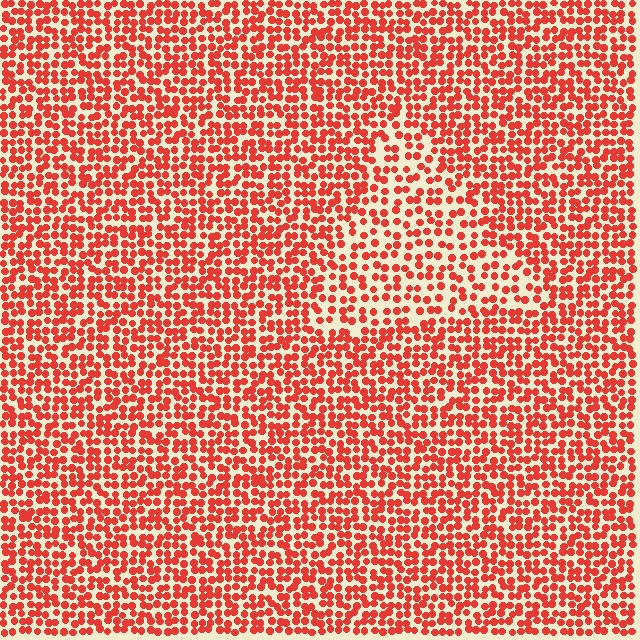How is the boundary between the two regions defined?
The boundary is defined by a change in element density (approximately 1.6x ratio). All elements are the same color, size, and shape.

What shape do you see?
I see a triangle.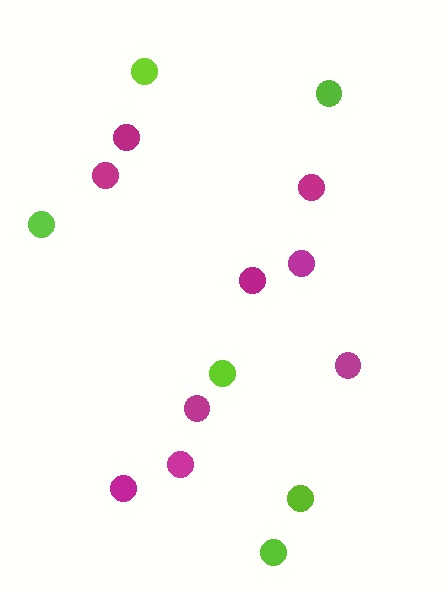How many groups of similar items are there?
There are 2 groups: one group of lime circles (6) and one group of magenta circles (9).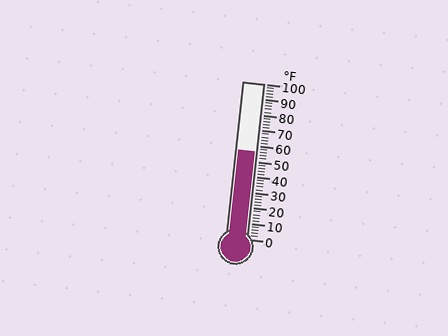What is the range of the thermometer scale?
The thermometer scale ranges from 0°F to 100°F.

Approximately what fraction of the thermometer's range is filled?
The thermometer is filled to approximately 55% of its range.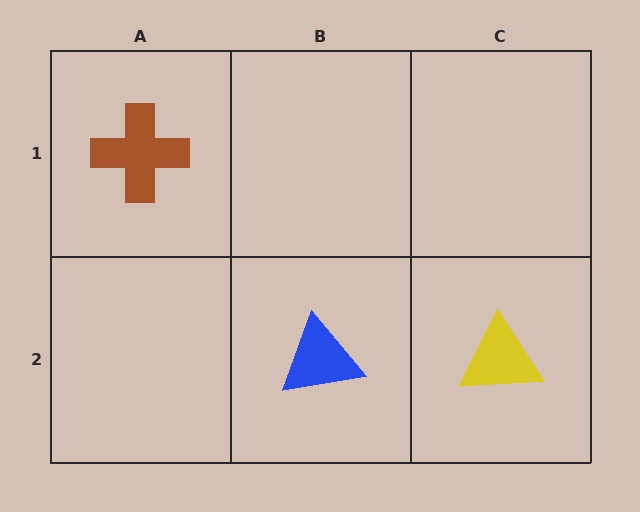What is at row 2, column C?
A yellow triangle.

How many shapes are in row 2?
2 shapes.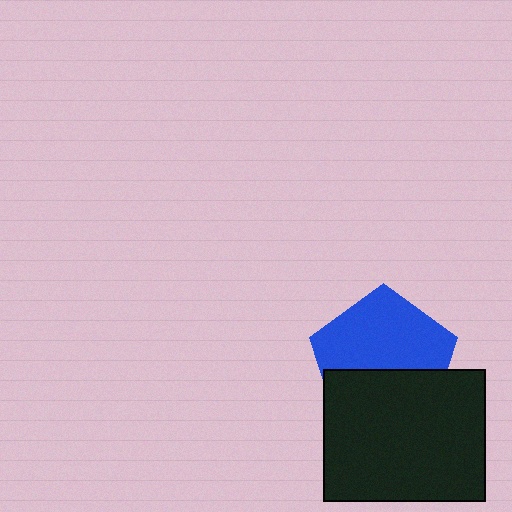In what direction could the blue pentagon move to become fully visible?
The blue pentagon could move up. That would shift it out from behind the black rectangle entirely.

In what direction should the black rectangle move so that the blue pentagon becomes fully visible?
The black rectangle should move down. That is the shortest direction to clear the overlap and leave the blue pentagon fully visible.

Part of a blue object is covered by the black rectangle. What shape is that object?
It is a pentagon.